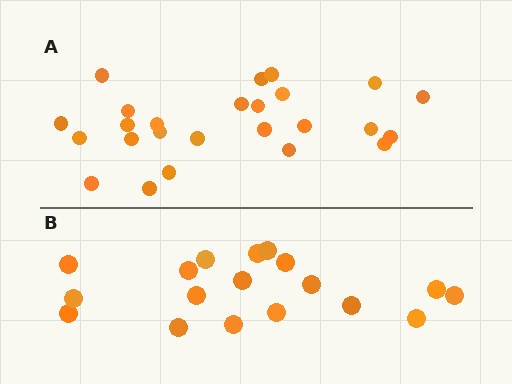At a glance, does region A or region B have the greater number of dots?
Region A (the top region) has more dots.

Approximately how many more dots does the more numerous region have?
Region A has roughly 8 or so more dots than region B.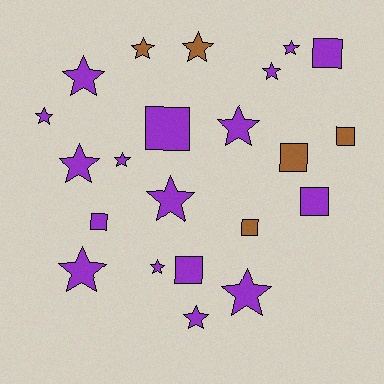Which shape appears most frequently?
Star, with 14 objects.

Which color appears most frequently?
Purple, with 17 objects.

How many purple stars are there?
There are 12 purple stars.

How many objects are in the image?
There are 22 objects.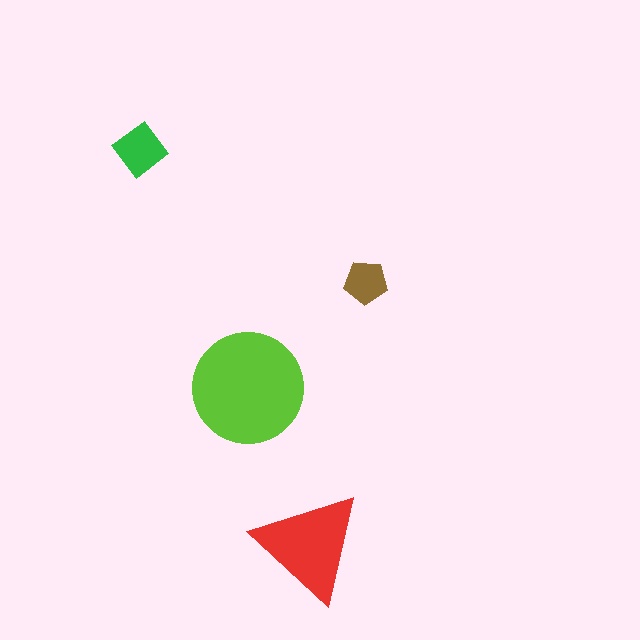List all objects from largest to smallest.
The lime circle, the red triangle, the green diamond, the brown pentagon.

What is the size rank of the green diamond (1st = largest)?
3rd.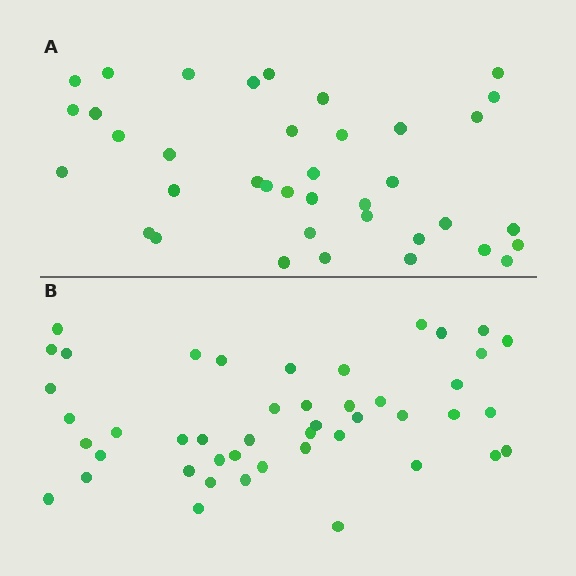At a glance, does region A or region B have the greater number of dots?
Region B (the bottom region) has more dots.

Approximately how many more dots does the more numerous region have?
Region B has roughly 8 or so more dots than region A.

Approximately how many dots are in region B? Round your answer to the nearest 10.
About 50 dots. (The exact count is 46, which rounds to 50.)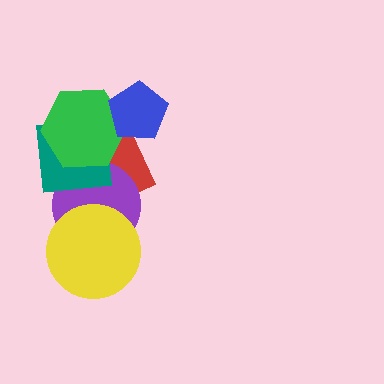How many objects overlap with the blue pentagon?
1 object overlaps with the blue pentagon.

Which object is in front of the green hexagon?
The blue pentagon is in front of the green hexagon.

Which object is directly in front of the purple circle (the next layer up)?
The yellow circle is directly in front of the purple circle.